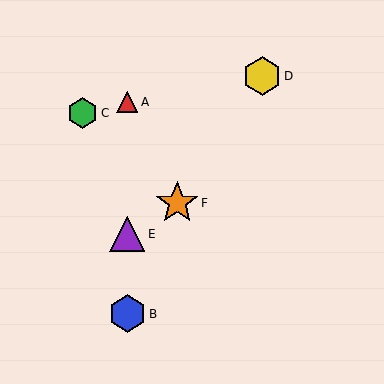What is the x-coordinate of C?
Object C is at x≈82.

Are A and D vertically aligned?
No, A is at x≈127 and D is at x≈262.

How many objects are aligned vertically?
3 objects (A, B, E) are aligned vertically.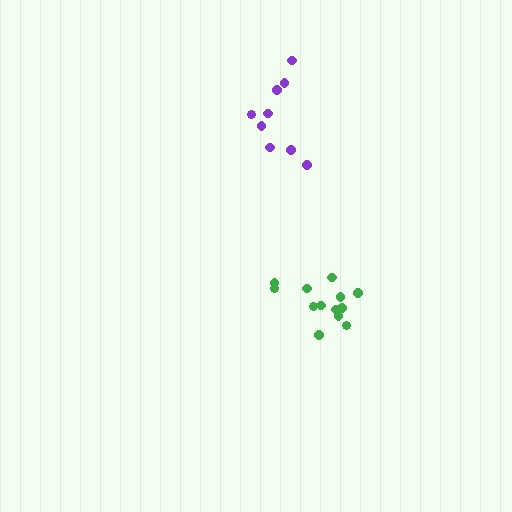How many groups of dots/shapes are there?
There are 2 groups.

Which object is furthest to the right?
The green cluster is rightmost.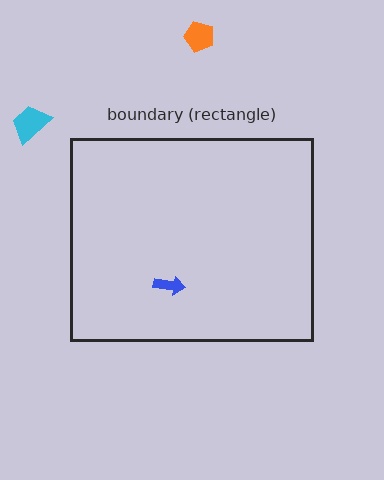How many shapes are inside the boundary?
1 inside, 2 outside.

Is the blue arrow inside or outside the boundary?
Inside.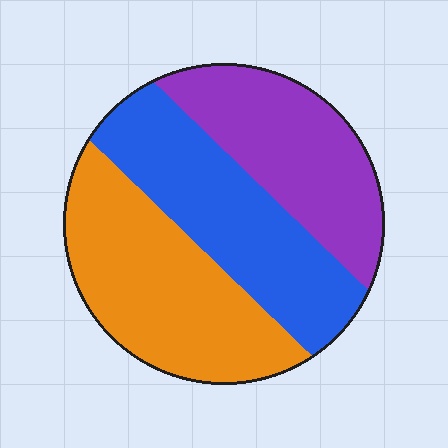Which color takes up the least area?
Purple, at roughly 30%.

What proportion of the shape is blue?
Blue covers 34% of the shape.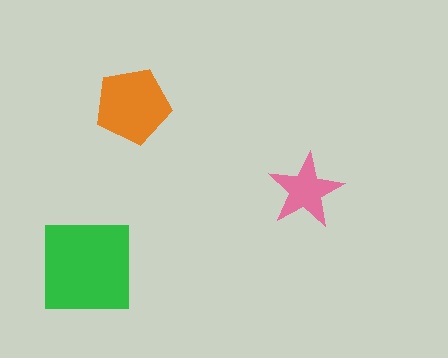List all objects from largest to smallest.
The green square, the orange pentagon, the pink star.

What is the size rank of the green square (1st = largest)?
1st.